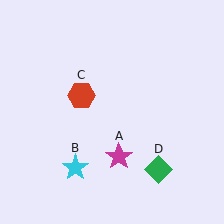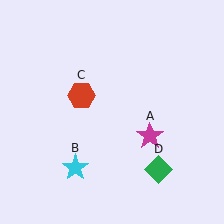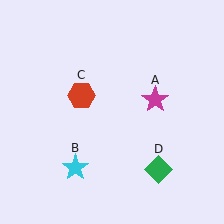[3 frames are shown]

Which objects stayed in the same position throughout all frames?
Cyan star (object B) and red hexagon (object C) and green diamond (object D) remained stationary.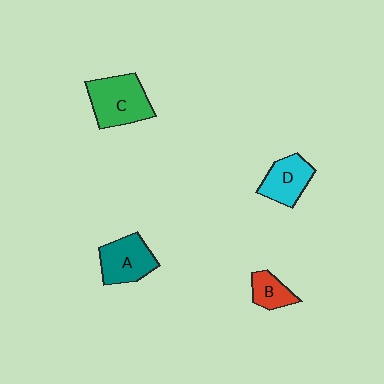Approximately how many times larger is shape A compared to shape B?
Approximately 1.8 times.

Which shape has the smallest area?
Shape B (red).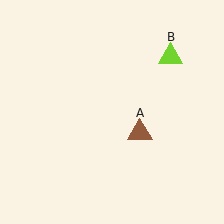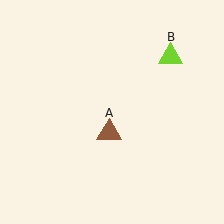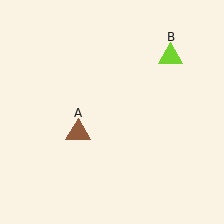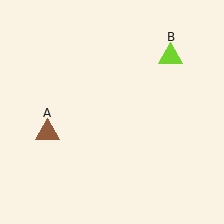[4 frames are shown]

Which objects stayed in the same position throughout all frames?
Lime triangle (object B) remained stationary.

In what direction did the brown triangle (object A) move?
The brown triangle (object A) moved left.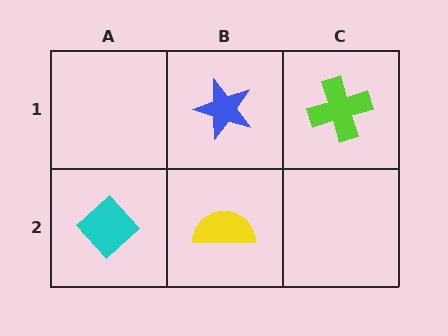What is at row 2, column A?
A cyan diamond.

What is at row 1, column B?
A blue star.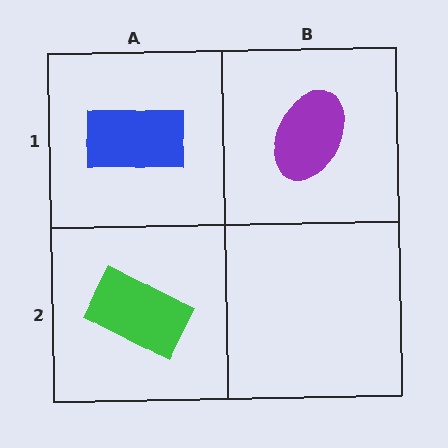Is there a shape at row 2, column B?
No, that cell is empty.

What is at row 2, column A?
A green rectangle.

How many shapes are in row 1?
2 shapes.